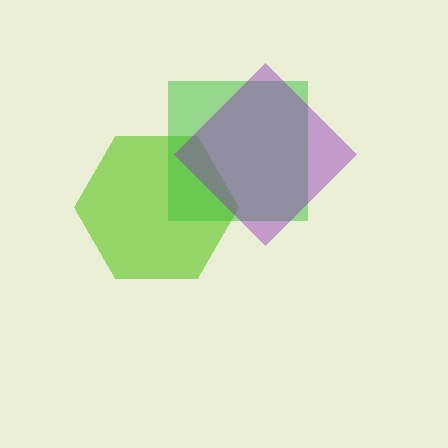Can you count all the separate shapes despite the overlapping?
Yes, there are 3 separate shapes.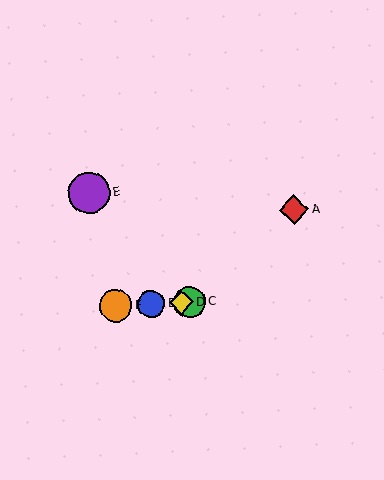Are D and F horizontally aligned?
Yes, both are at y≈303.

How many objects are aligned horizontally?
4 objects (B, C, D, F) are aligned horizontally.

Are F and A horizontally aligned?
No, F is at y≈306 and A is at y≈210.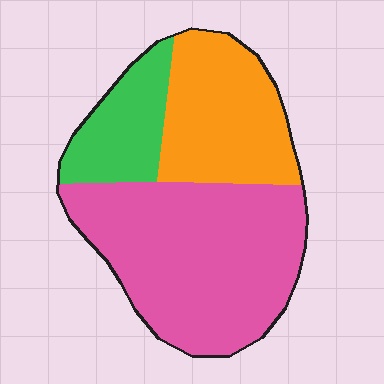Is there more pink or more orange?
Pink.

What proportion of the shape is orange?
Orange covers 29% of the shape.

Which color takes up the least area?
Green, at roughly 15%.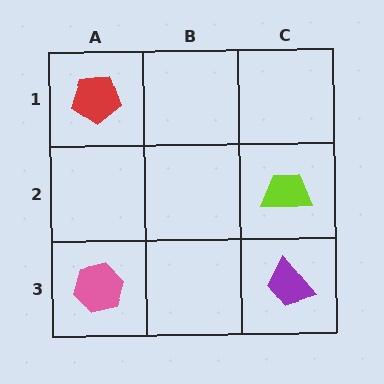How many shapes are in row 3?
2 shapes.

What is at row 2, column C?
A lime trapezoid.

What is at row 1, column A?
A red pentagon.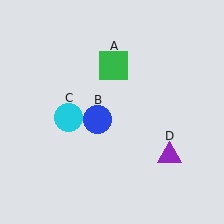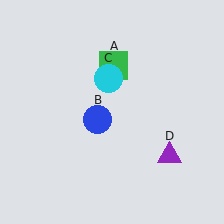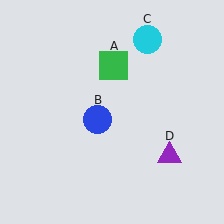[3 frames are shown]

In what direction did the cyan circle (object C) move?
The cyan circle (object C) moved up and to the right.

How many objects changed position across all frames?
1 object changed position: cyan circle (object C).